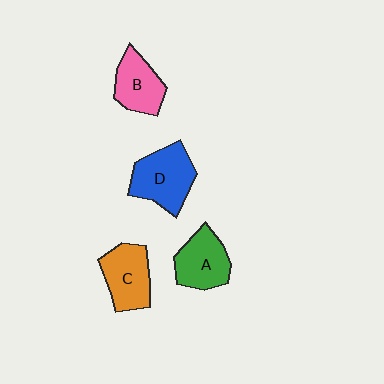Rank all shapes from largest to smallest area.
From largest to smallest: D (blue), C (orange), A (green), B (pink).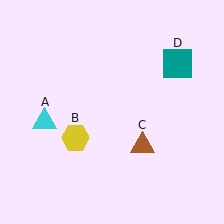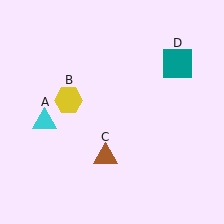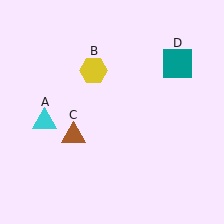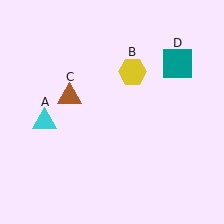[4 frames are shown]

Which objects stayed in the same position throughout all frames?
Cyan triangle (object A) and teal square (object D) remained stationary.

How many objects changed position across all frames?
2 objects changed position: yellow hexagon (object B), brown triangle (object C).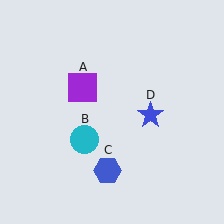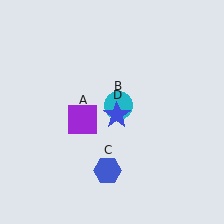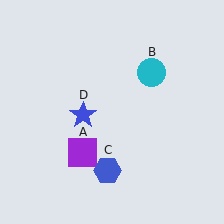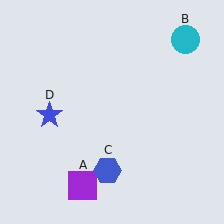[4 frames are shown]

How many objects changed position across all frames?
3 objects changed position: purple square (object A), cyan circle (object B), blue star (object D).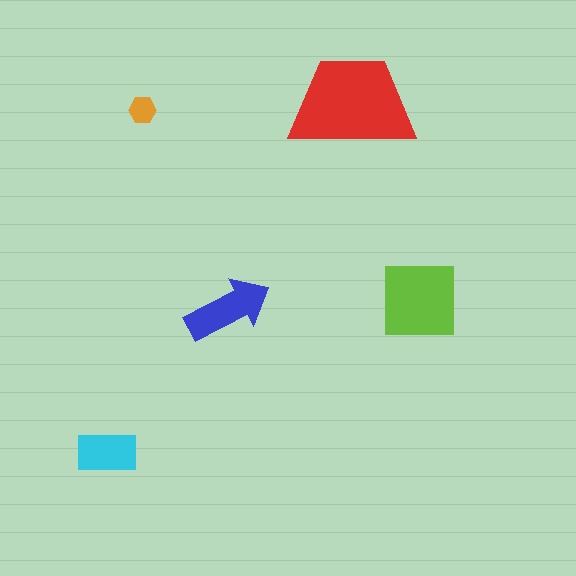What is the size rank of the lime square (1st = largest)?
2nd.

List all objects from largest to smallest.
The red trapezoid, the lime square, the blue arrow, the cyan rectangle, the orange hexagon.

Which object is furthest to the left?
The cyan rectangle is leftmost.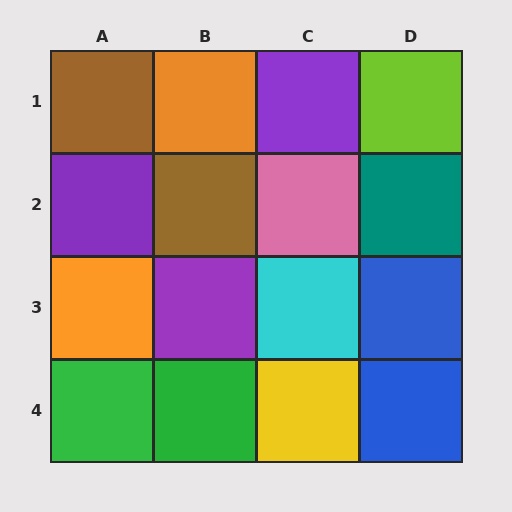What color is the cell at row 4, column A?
Green.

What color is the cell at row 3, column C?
Cyan.